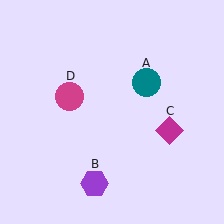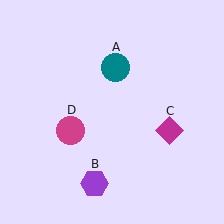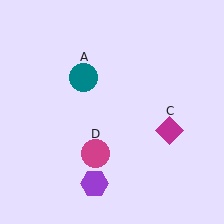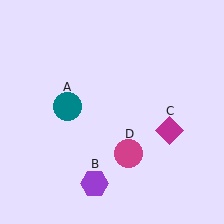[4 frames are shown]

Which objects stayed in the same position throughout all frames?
Purple hexagon (object B) and magenta diamond (object C) remained stationary.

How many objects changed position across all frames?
2 objects changed position: teal circle (object A), magenta circle (object D).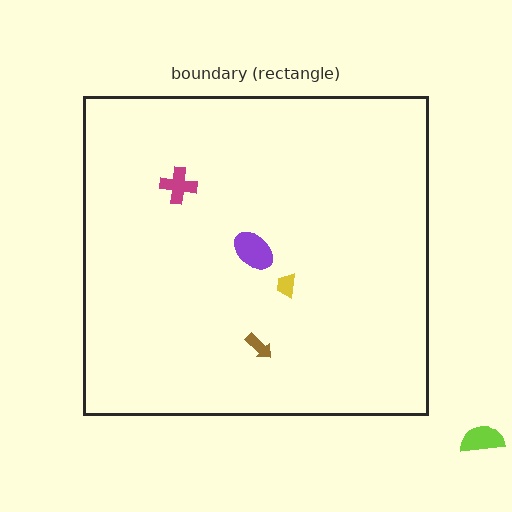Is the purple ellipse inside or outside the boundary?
Inside.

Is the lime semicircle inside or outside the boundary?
Outside.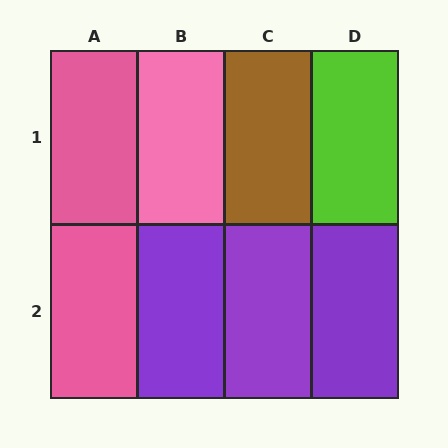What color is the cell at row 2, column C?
Purple.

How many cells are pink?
3 cells are pink.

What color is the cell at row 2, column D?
Purple.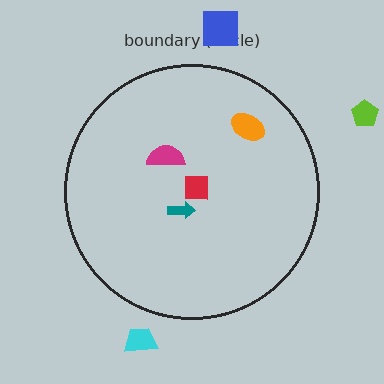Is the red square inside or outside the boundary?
Inside.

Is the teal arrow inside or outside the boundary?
Inside.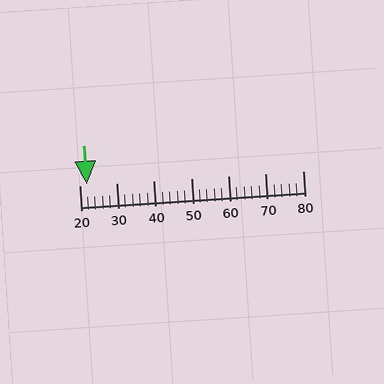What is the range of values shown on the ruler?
The ruler shows values from 20 to 80.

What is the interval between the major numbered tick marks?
The major tick marks are spaced 10 units apart.